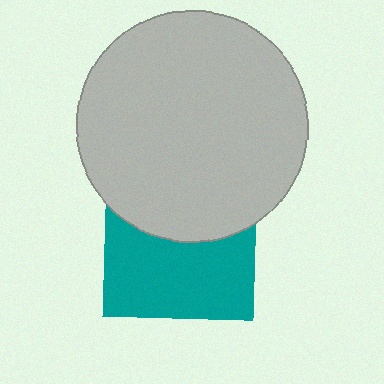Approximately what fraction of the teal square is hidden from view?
Roughly 44% of the teal square is hidden behind the light gray circle.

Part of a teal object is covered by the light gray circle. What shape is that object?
It is a square.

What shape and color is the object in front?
The object in front is a light gray circle.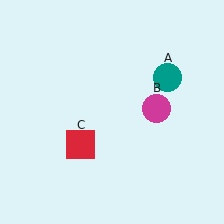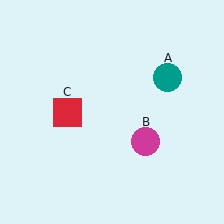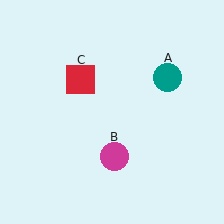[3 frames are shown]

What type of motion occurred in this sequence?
The magenta circle (object B), red square (object C) rotated clockwise around the center of the scene.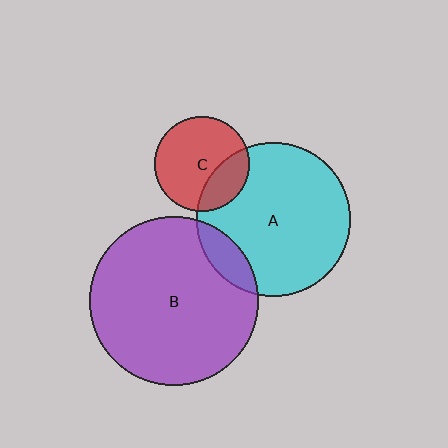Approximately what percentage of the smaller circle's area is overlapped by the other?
Approximately 25%.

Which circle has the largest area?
Circle B (purple).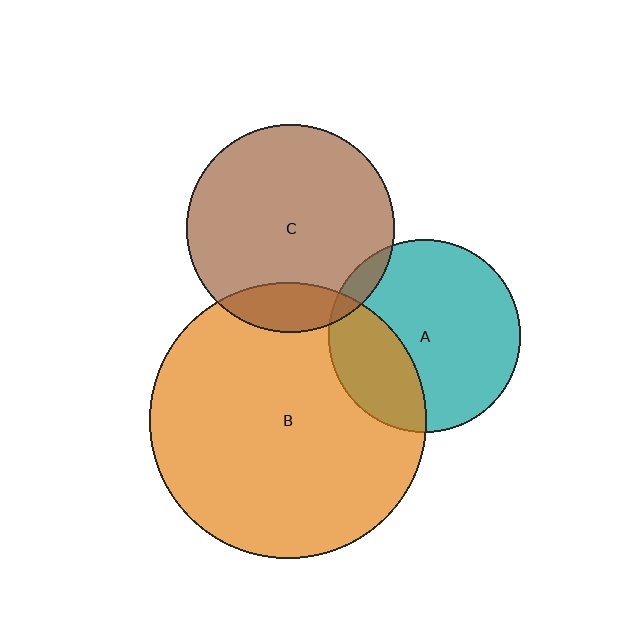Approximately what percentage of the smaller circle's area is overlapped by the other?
Approximately 5%.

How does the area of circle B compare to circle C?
Approximately 1.8 times.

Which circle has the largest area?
Circle B (orange).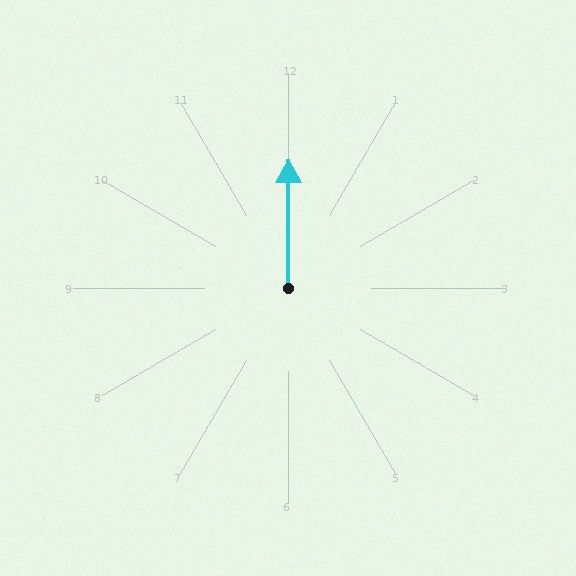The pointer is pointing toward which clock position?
Roughly 12 o'clock.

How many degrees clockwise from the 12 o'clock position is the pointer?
Approximately 0 degrees.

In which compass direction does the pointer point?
North.